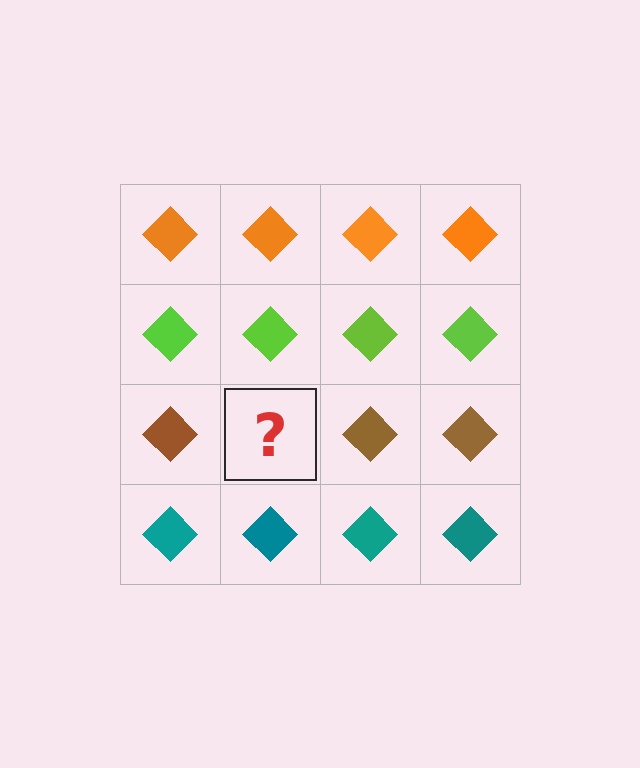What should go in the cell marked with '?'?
The missing cell should contain a brown diamond.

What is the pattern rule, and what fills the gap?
The rule is that each row has a consistent color. The gap should be filled with a brown diamond.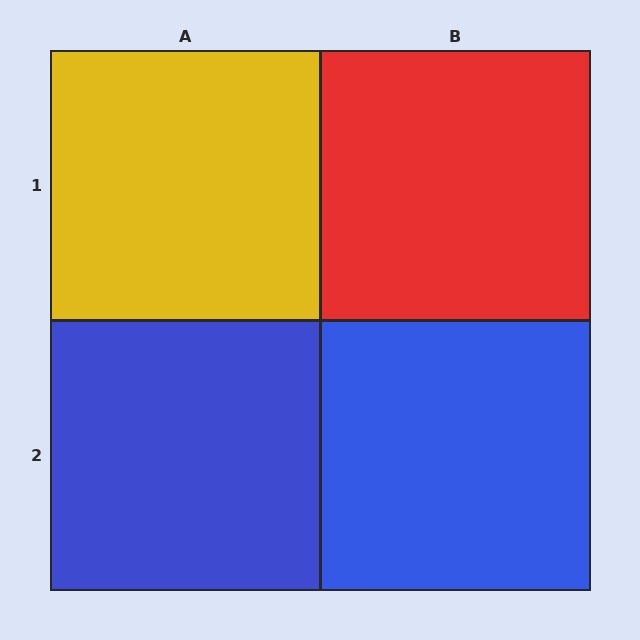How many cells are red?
1 cell is red.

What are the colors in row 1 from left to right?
Yellow, red.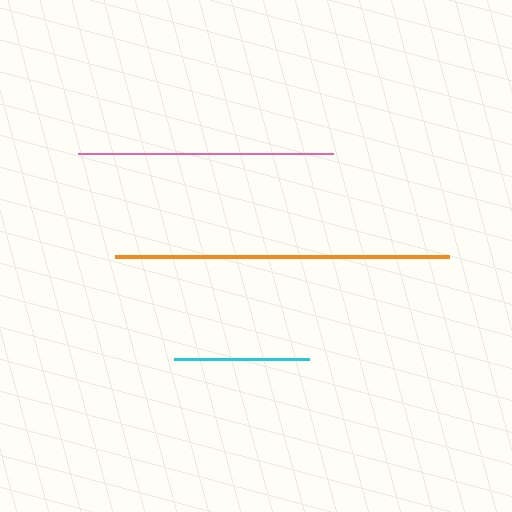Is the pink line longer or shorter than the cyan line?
The pink line is longer than the cyan line.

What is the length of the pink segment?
The pink segment is approximately 255 pixels long.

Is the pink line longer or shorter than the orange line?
The orange line is longer than the pink line.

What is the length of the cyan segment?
The cyan segment is approximately 135 pixels long.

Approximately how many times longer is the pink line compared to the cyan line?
The pink line is approximately 1.9 times the length of the cyan line.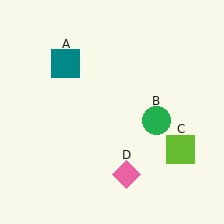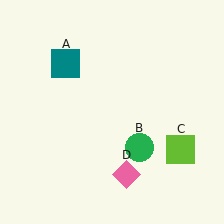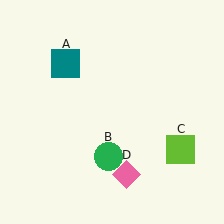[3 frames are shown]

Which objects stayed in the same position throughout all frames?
Teal square (object A) and lime square (object C) and pink diamond (object D) remained stationary.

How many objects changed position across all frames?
1 object changed position: green circle (object B).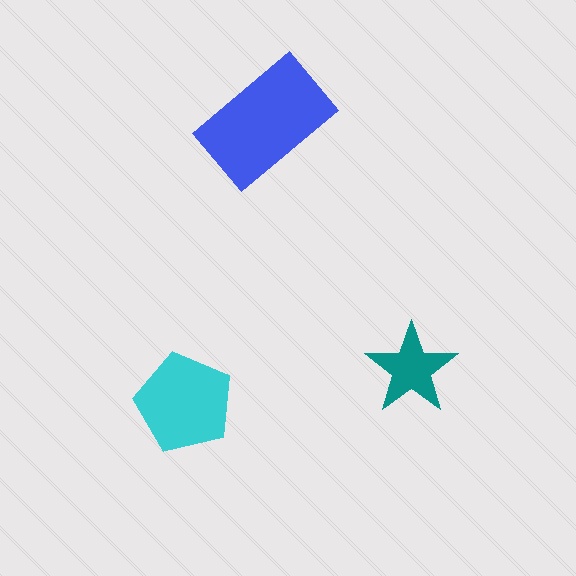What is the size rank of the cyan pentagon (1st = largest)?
2nd.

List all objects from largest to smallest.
The blue rectangle, the cyan pentagon, the teal star.